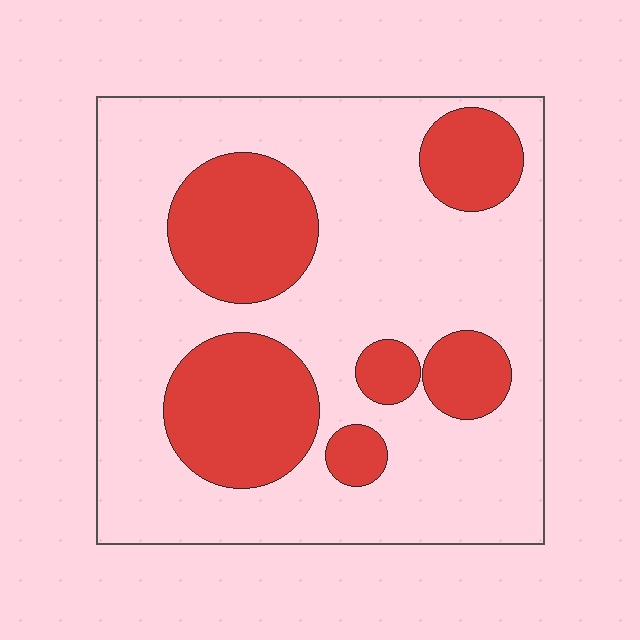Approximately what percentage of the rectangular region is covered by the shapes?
Approximately 30%.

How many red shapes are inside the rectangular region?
6.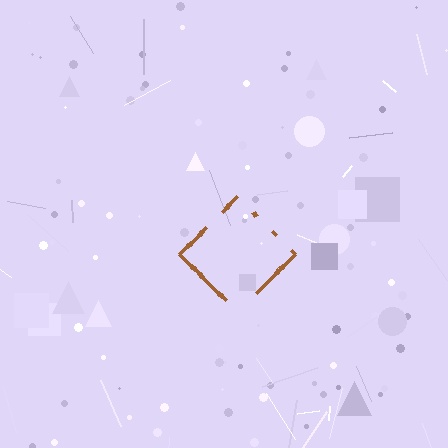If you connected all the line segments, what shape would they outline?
They would outline a diamond.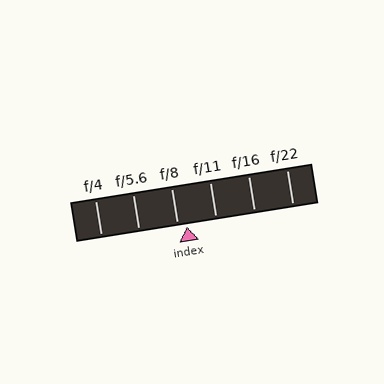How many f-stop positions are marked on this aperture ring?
There are 6 f-stop positions marked.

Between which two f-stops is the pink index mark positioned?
The index mark is between f/8 and f/11.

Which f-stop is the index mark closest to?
The index mark is closest to f/8.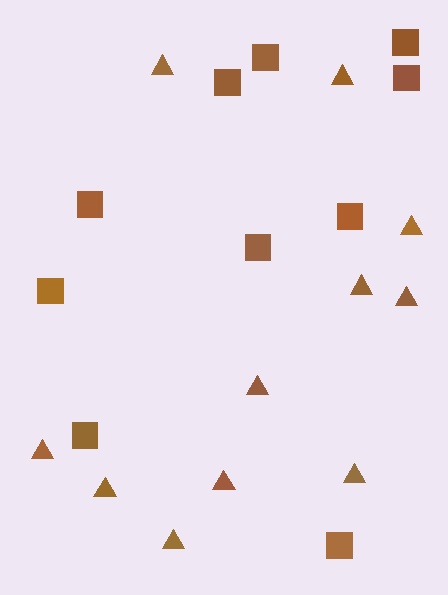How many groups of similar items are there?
There are 2 groups: one group of triangles (11) and one group of squares (10).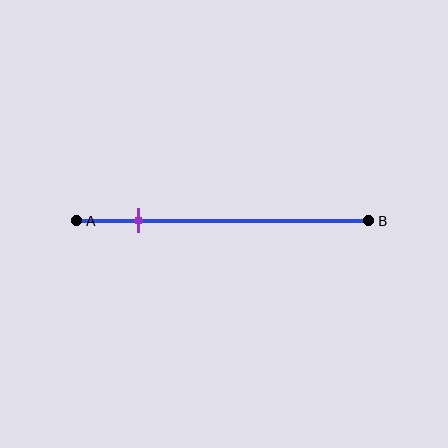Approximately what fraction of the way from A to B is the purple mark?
The purple mark is approximately 20% of the way from A to B.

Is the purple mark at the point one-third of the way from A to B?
No, the mark is at about 20% from A, not at the 33% one-third point.